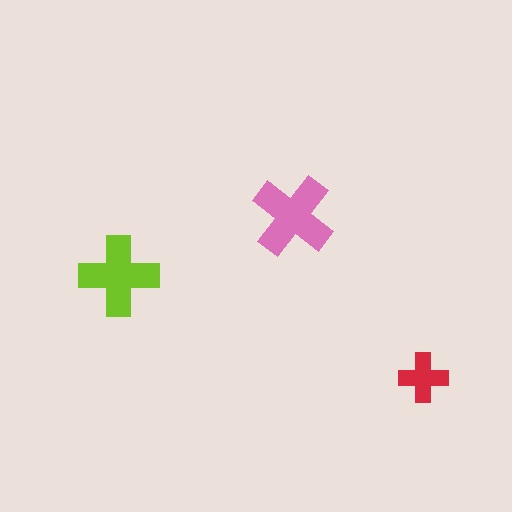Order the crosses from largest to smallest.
the pink one, the lime one, the red one.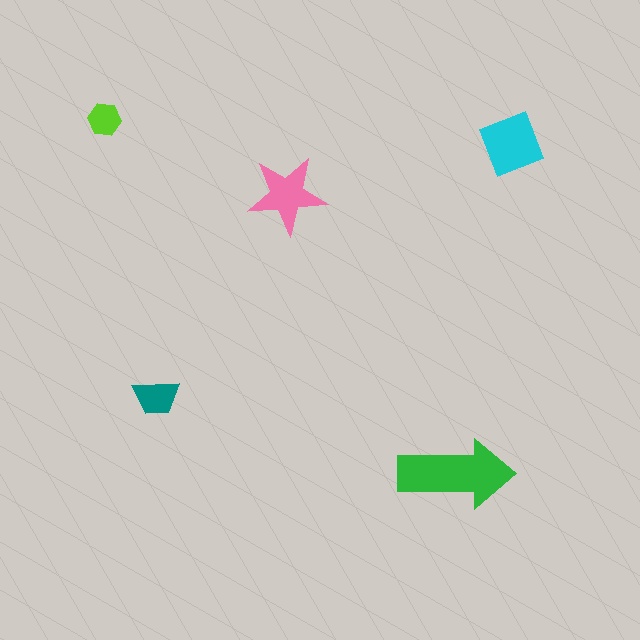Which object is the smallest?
The lime hexagon.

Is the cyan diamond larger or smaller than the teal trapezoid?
Larger.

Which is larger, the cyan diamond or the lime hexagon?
The cyan diamond.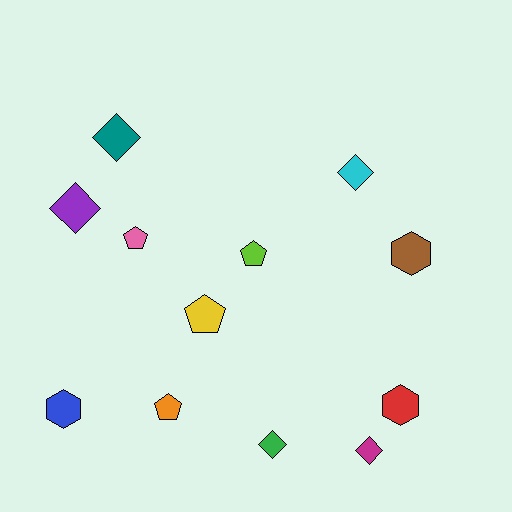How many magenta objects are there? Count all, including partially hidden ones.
There is 1 magenta object.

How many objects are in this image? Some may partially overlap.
There are 12 objects.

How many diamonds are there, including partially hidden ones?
There are 5 diamonds.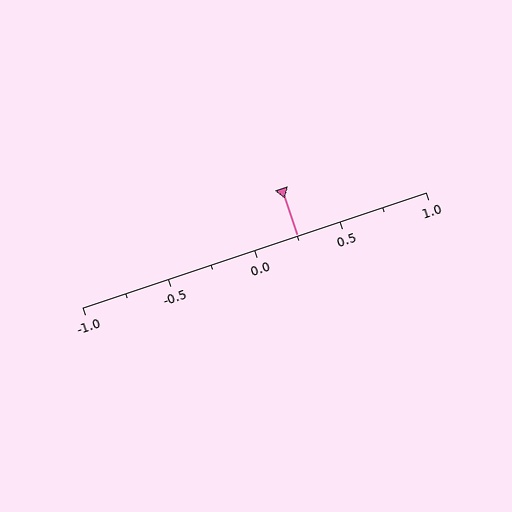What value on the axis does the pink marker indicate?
The marker indicates approximately 0.25.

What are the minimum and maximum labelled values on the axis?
The axis runs from -1.0 to 1.0.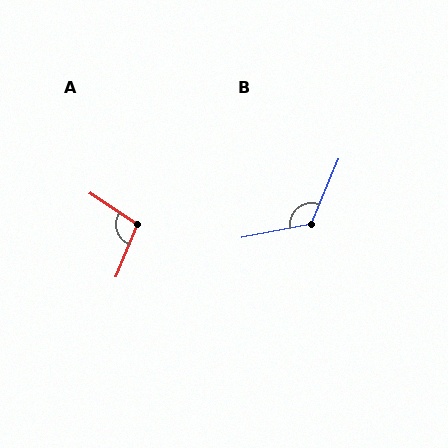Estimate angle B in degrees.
Approximately 124 degrees.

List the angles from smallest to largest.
A (101°), B (124°).